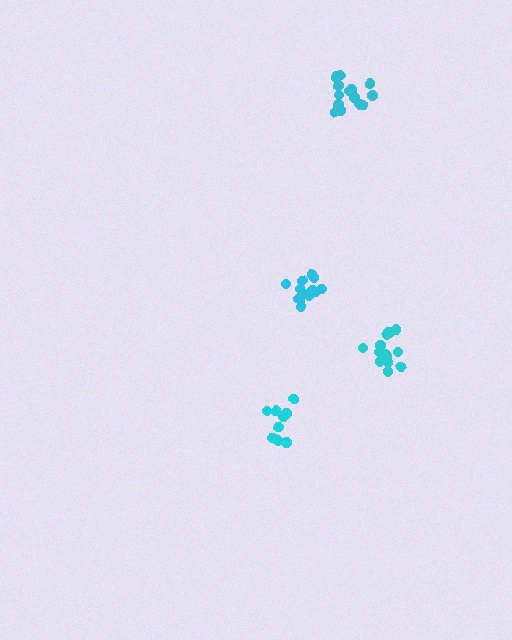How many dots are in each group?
Group 1: 14 dots, Group 2: 9 dots, Group 3: 14 dots, Group 4: 13 dots (50 total).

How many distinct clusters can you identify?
There are 4 distinct clusters.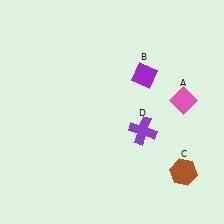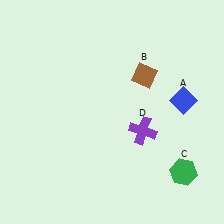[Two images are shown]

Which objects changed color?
A changed from pink to blue. B changed from purple to brown. C changed from brown to green.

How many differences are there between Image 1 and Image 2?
There are 3 differences between the two images.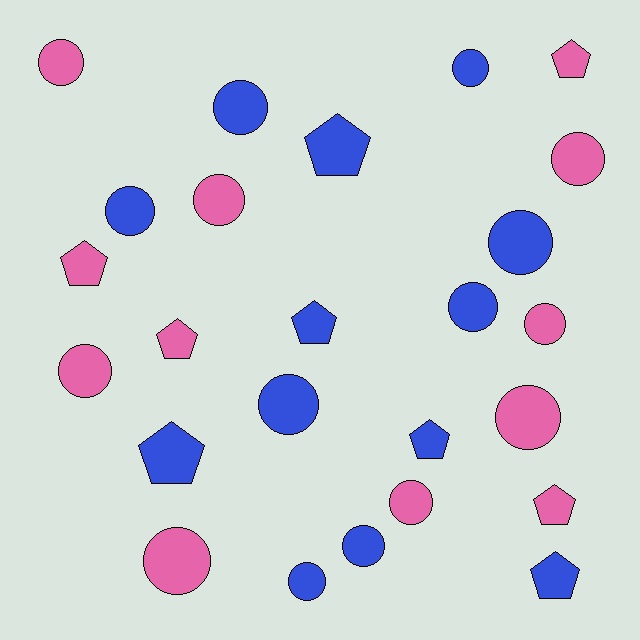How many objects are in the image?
There are 25 objects.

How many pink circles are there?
There are 8 pink circles.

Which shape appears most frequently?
Circle, with 16 objects.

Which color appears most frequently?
Blue, with 13 objects.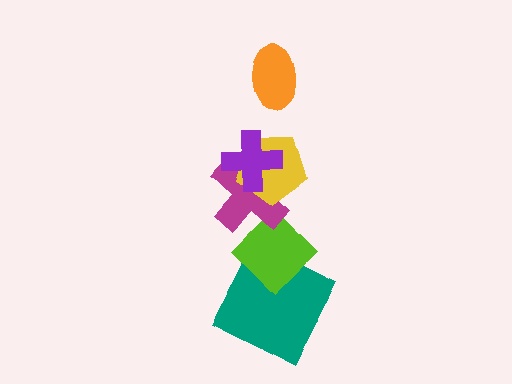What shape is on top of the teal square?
The lime diamond is on top of the teal square.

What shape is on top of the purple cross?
The orange ellipse is on top of the purple cross.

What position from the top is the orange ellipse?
The orange ellipse is 1st from the top.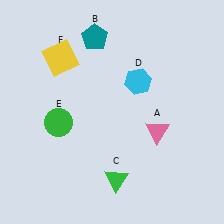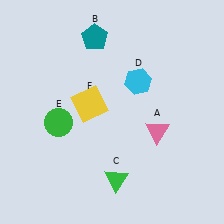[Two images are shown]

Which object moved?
The yellow square (F) moved down.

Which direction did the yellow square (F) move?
The yellow square (F) moved down.